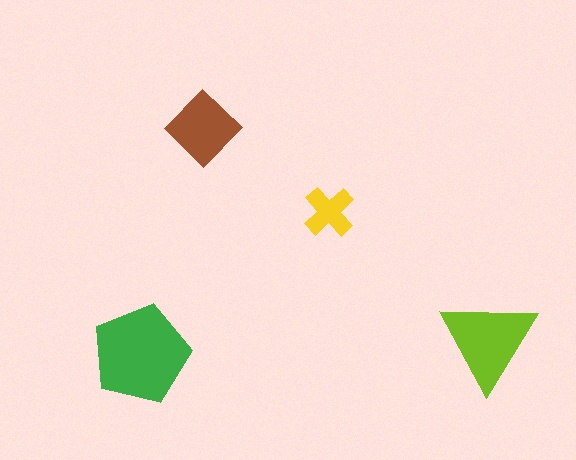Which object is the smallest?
The yellow cross.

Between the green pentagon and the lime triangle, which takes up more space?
The green pentagon.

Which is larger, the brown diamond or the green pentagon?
The green pentagon.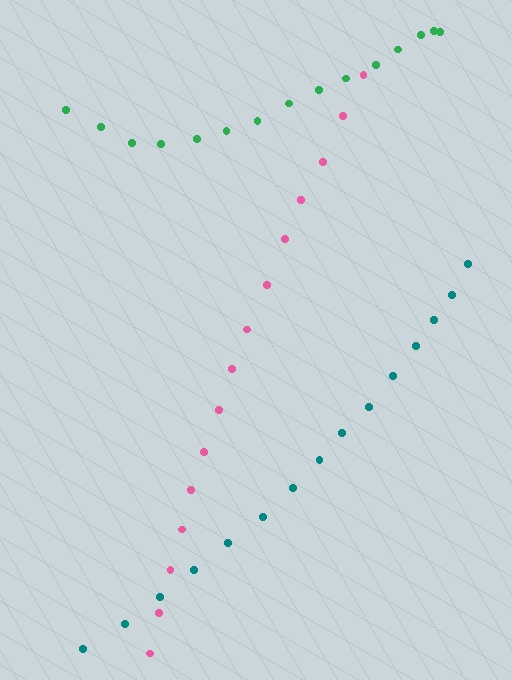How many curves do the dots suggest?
There are 3 distinct paths.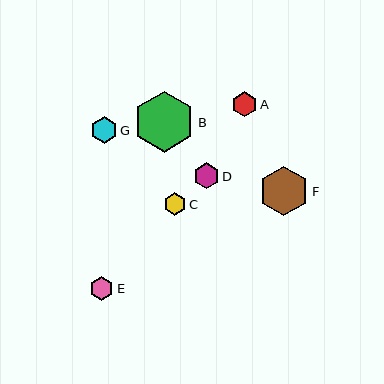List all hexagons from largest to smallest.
From largest to smallest: B, F, G, D, A, E, C.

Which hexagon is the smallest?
Hexagon C is the smallest with a size of approximately 22 pixels.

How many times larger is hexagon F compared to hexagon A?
Hexagon F is approximately 2.0 times the size of hexagon A.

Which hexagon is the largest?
Hexagon B is the largest with a size of approximately 61 pixels.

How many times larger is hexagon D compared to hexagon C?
Hexagon D is approximately 1.1 times the size of hexagon C.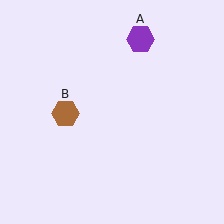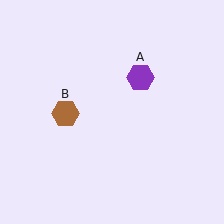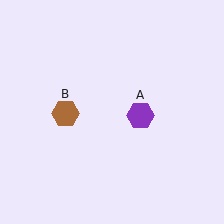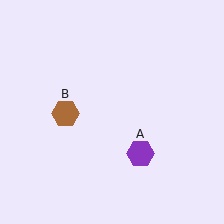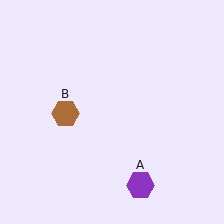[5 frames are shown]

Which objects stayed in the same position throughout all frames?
Brown hexagon (object B) remained stationary.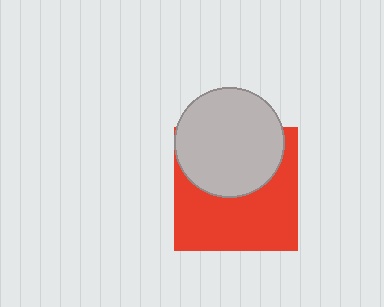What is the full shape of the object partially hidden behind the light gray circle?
The partially hidden object is a red square.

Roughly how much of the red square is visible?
About half of it is visible (roughly 58%).